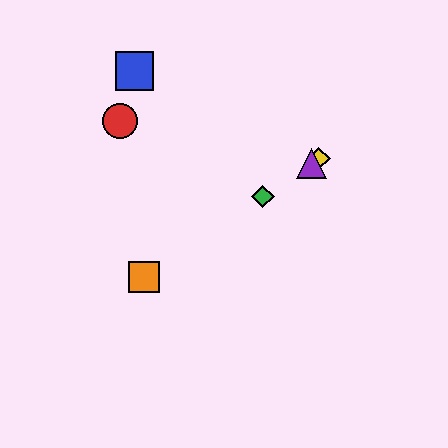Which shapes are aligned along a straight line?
The green diamond, the yellow diamond, the purple triangle, the orange square are aligned along a straight line.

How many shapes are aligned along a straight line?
4 shapes (the green diamond, the yellow diamond, the purple triangle, the orange square) are aligned along a straight line.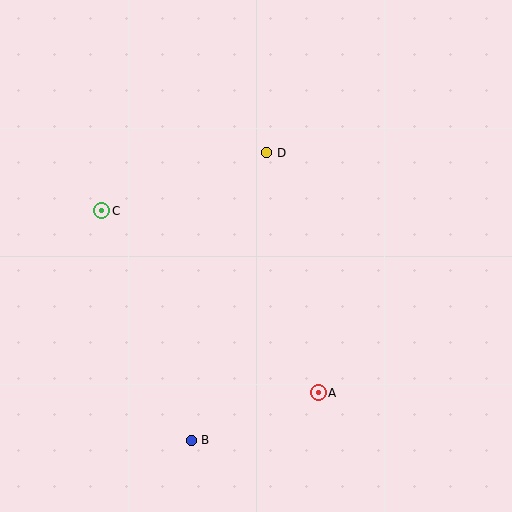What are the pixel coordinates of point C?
Point C is at (102, 211).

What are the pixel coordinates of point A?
Point A is at (318, 393).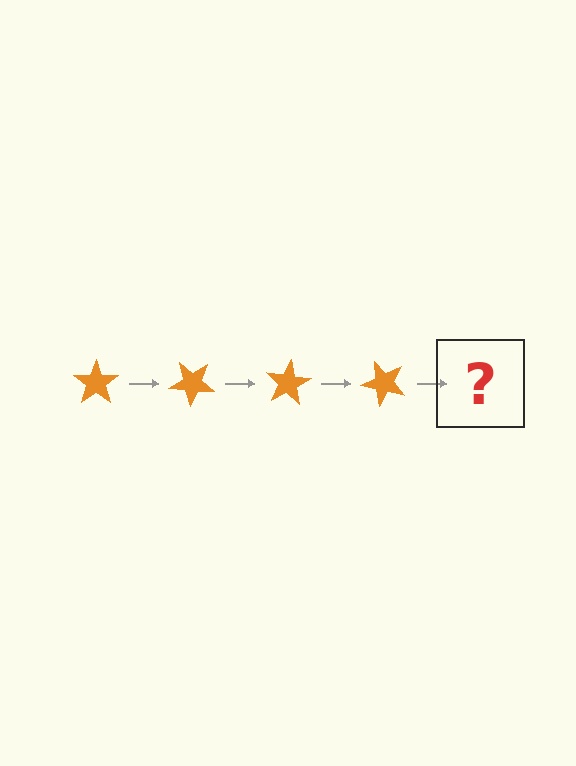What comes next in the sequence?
The next element should be an orange star rotated 160 degrees.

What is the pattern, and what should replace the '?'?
The pattern is that the star rotates 40 degrees each step. The '?' should be an orange star rotated 160 degrees.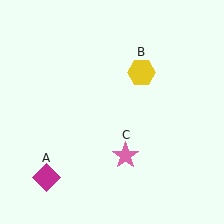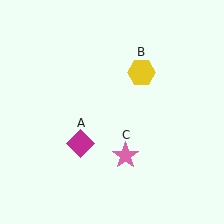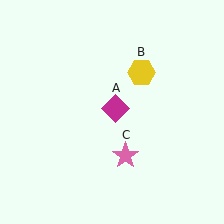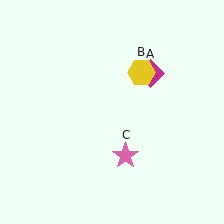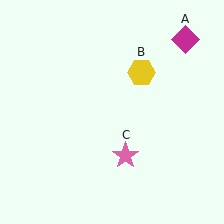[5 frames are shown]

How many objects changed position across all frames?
1 object changed position: magenta diamond (object A).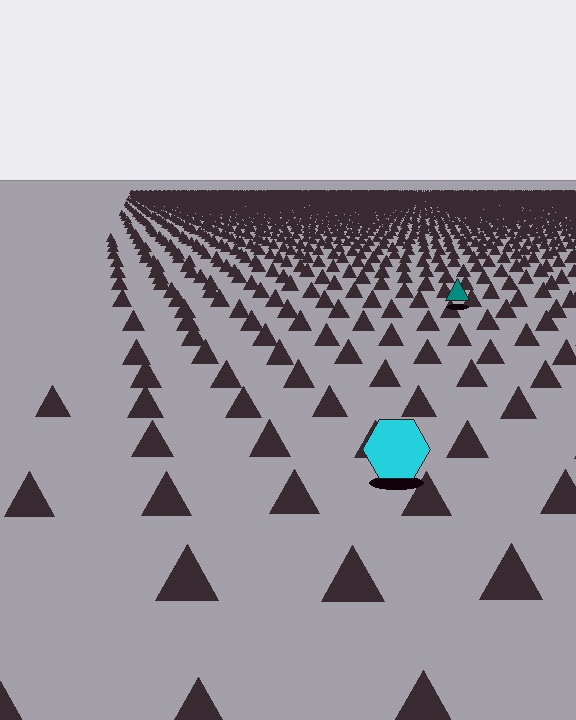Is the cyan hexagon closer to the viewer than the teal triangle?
Yes. The cyan hexagon is closer — you can tell from the texture gradient: the ground texture is coarser near it.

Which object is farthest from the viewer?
The teal triangle is farthest from the viewer. It appears smaller and the ground texture around it is denser.